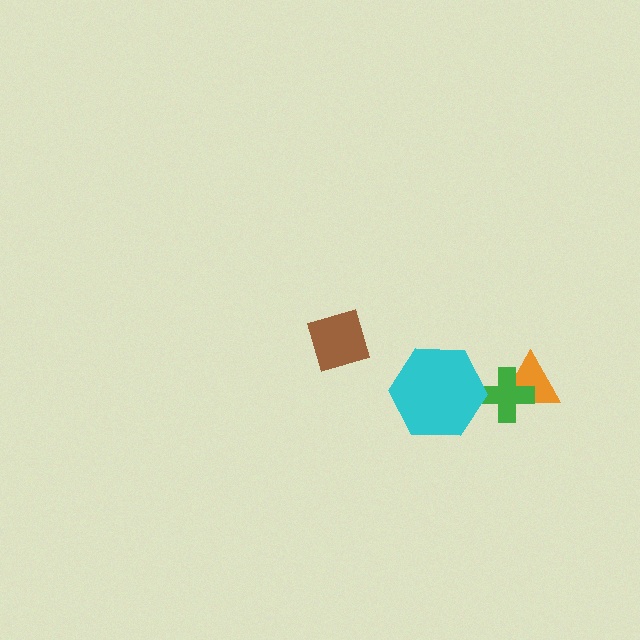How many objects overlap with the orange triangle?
1 object overlaps with the orange triangle.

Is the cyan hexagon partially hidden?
No, no other shape covers it.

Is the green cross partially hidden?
Yes, it is partially covered by another shape.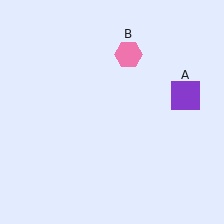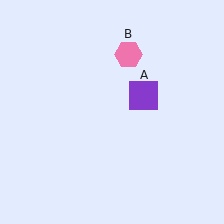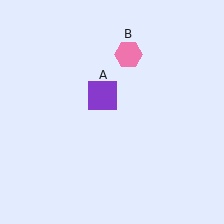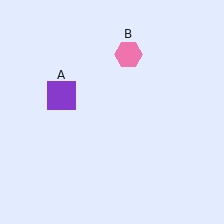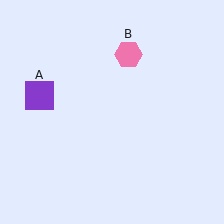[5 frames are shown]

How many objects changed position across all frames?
1 object changed position: purple square (object A).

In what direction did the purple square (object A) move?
The purple square (object A) moved left.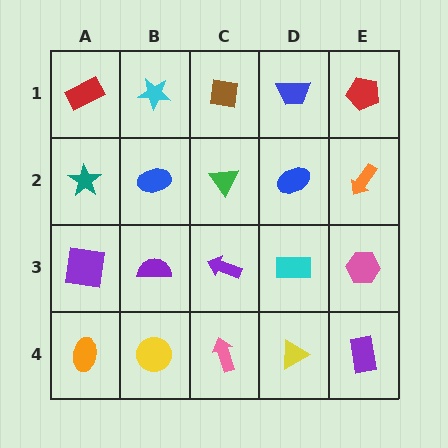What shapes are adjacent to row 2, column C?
A brown square (row 1, column C), a purple arrow (row 3, column C), a blue ellipse (row 2, column B), a blue ellipse (row 2, column D).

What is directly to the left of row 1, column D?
A brown square.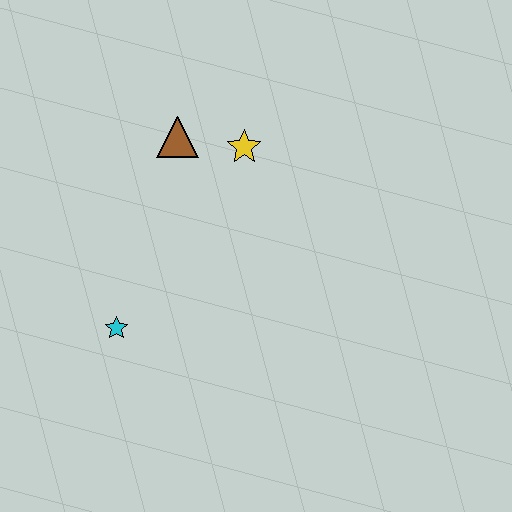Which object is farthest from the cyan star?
The yellow star is farthest from the cyan star.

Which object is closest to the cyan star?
The brown triangle is closest to the cyan star.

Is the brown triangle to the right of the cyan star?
Yes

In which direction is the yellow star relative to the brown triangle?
The yellow star is to the right of the brown triangle.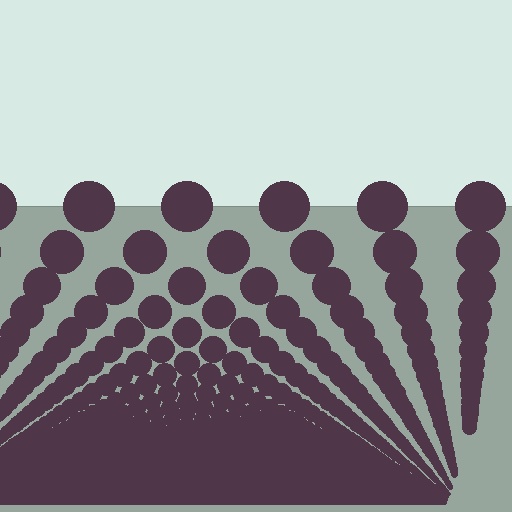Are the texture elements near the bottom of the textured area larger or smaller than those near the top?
Smaller. The gradient is inverted — elements near the bottom are smaller and denser.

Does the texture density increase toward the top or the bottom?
Density increases toward the bottom.